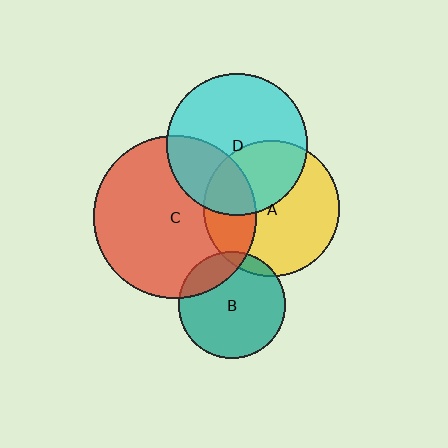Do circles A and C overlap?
Yes.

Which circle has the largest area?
Circle C (red).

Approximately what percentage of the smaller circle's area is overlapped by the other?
Approximately 30%.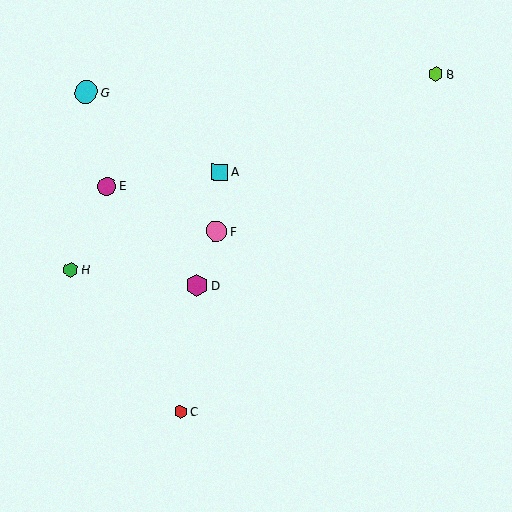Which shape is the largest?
The cyan circle (labeled G) is the largest.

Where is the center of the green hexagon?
The center of the green hexagon is at (71, 270).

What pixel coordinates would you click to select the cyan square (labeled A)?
Click at (220, 172) to select the cyan square A.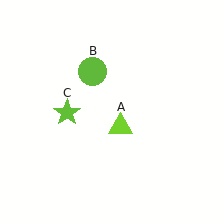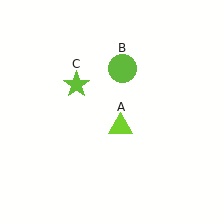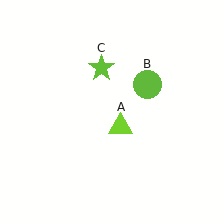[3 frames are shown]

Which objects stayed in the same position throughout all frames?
Lime triangle (object A) remained stationary.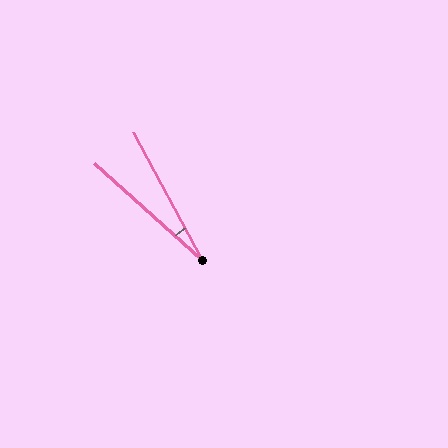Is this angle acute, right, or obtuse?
It is acute.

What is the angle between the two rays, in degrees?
Approximately 20 degrees.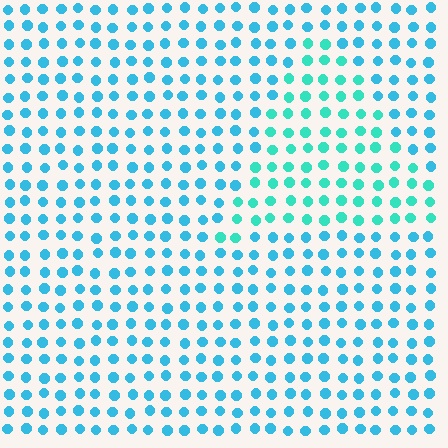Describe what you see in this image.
The image is filled with small cyan elements in a uniform arrangement. A triangle-shaped region is visible where the elements are tinted to a slightly different hue, forming a subtle color boundary.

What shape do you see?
I see a triangle.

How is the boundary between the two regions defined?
The boundary is defined purely by a slight shift in hue (about 25 degrees). Spacing, size, and orientation are identical on both sides.